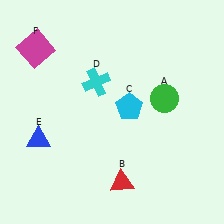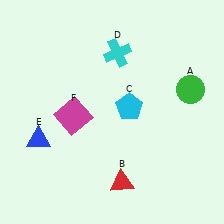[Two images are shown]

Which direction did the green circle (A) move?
The green circle (A) moved right.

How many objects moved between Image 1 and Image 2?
3 objects moved between the two images.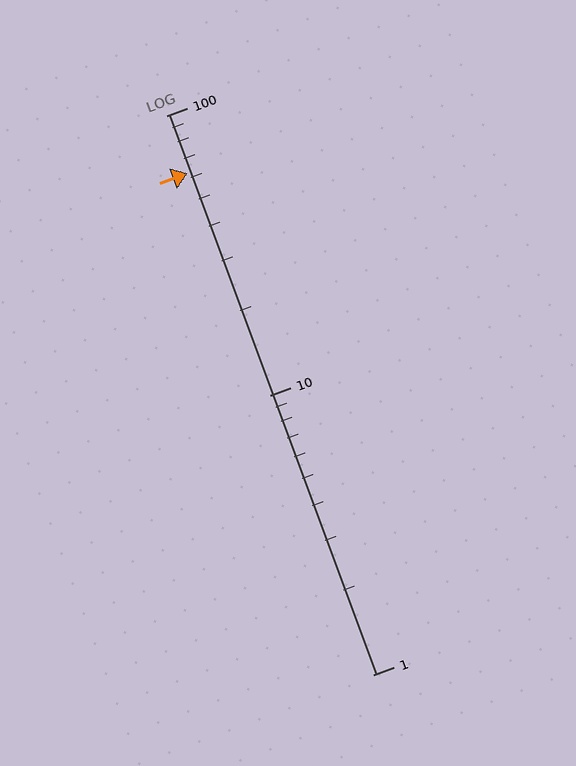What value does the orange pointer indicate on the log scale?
The pointer indicates approximately 62.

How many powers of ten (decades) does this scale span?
The scale spans 2 decades, from 1 to 100.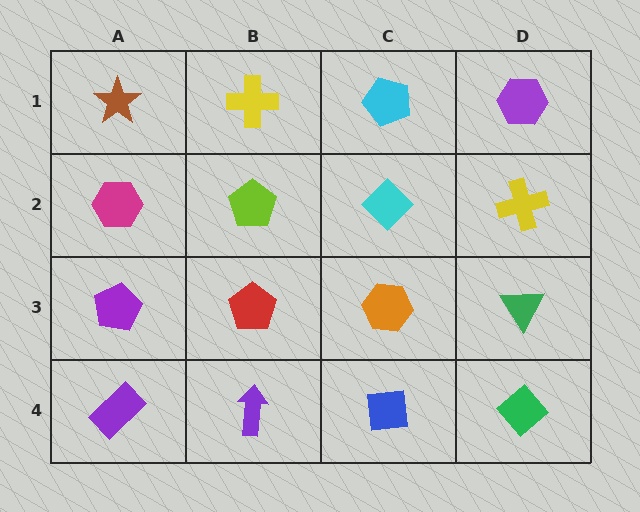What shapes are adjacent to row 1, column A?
A magenta hexagon (row 2, column A), a yellow cross (row 1, column B).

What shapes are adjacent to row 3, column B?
A lime pentagon (row 2, column B), a purple arrow (row 4, column B), a purple pentagon (row 3, column A), an orange hexagon (row 3, column C).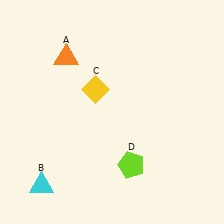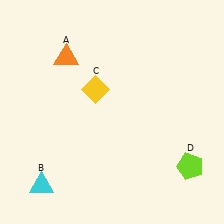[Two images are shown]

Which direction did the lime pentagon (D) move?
The lime pentagon (D) moved right.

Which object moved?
The lime pentagon (D) moved right.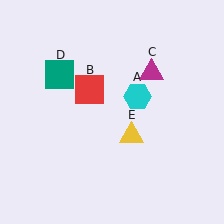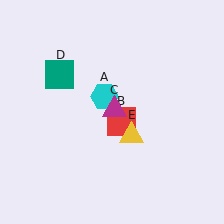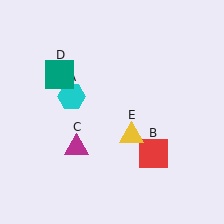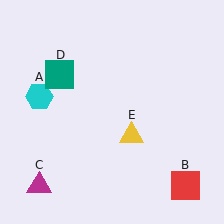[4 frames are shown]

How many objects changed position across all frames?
3 objects changed position: cyan hexagon (object A), red square (object B), magenta triangle (object C).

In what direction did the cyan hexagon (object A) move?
The cyan hexagon (object A) moved left.